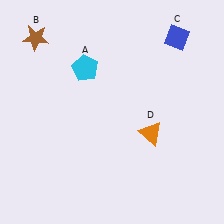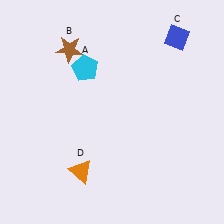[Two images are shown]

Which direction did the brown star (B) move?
The brown star (B) moved right.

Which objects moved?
The objects that moved are: the brown star (B), the orange triangle (D).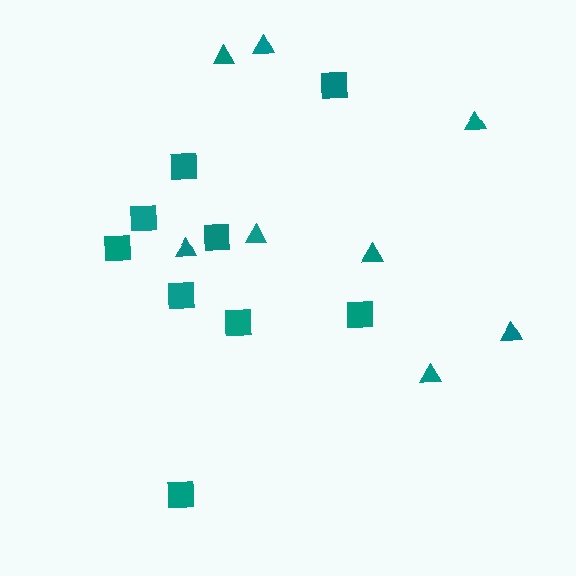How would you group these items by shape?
There are 2 groups: one group of squares (9) and one group of triangles (8).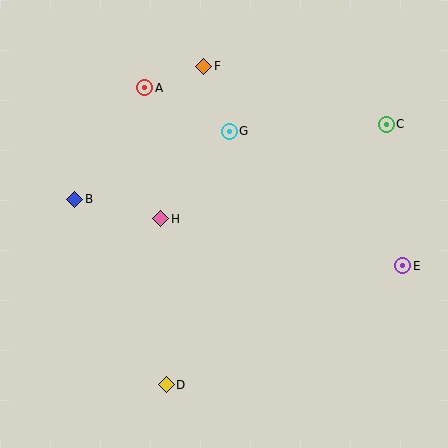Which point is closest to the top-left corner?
Point A is closest to the top-left corner.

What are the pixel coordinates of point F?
Point F is at (204, 66).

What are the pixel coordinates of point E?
Point E is at (402, 266).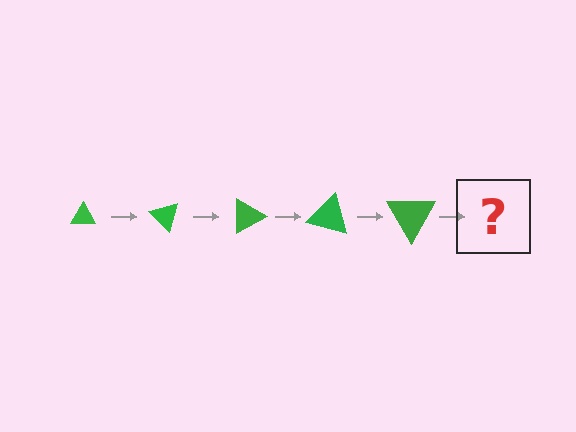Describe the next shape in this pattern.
It should be a triangle, larger than the previous one and rotated 225 degrees from the start.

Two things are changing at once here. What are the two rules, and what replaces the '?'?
The two rules are that the triangle grows larger each step and it rotates 45 degrees each step. The '?' should be a triangle, larger than the previous one and rotated 225 degrees from the start.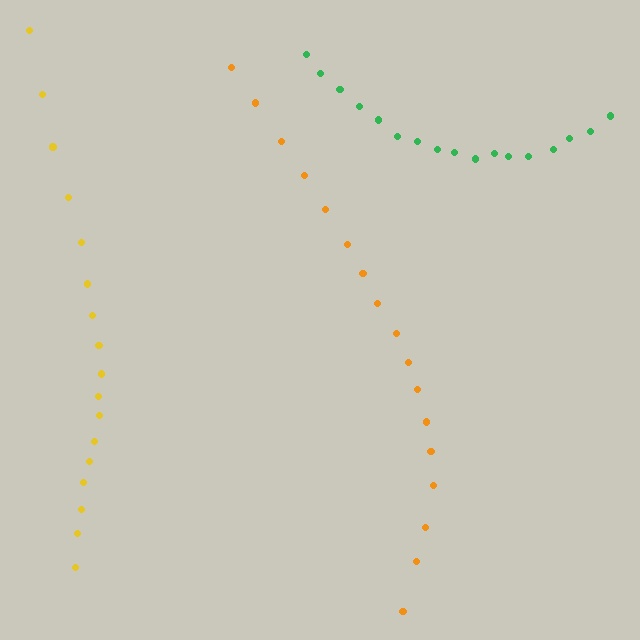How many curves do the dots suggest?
There are 3 distinct paths.